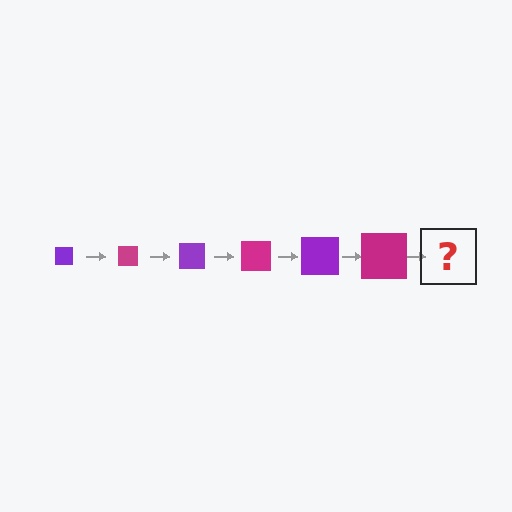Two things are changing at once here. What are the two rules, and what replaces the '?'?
The two rules are that the square grows larger each step and the color cycles through purple and magenta. The '?' should be a purple square, larger than the previous one.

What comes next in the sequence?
The next element should be a purple square, larger than the previous one.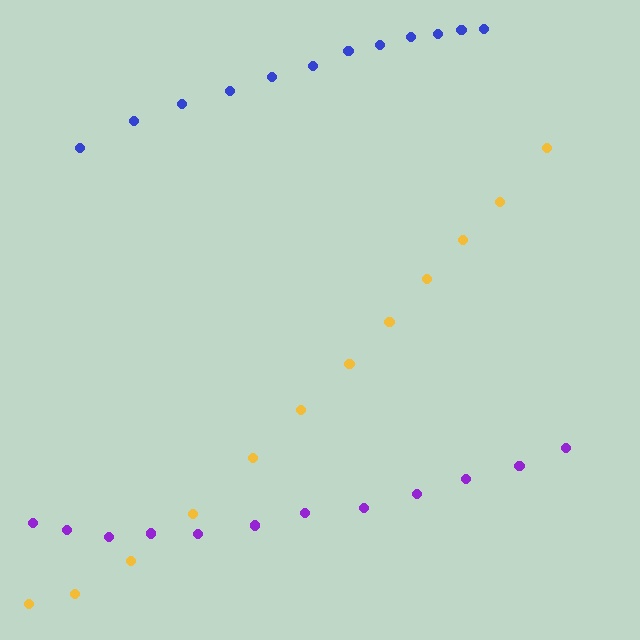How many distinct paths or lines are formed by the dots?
There are 3 distinct paths.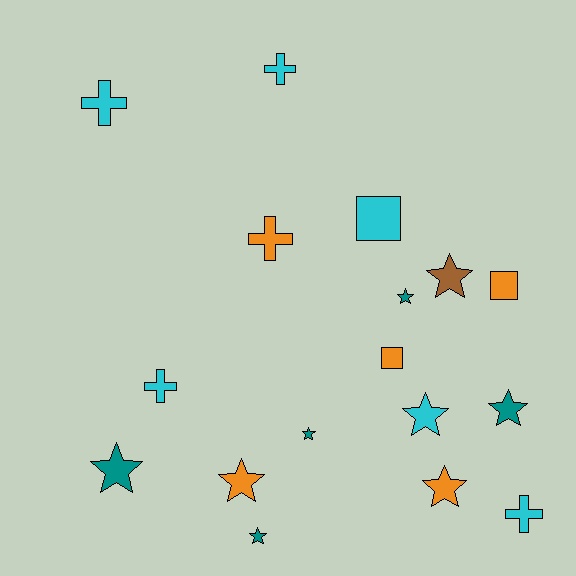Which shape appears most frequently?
Star, with 9 objects.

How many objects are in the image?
There are 17 objects.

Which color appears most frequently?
Cyan, with 6 objects.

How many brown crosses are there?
There are no brown crosses.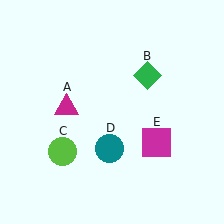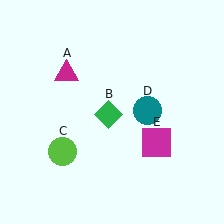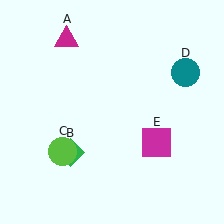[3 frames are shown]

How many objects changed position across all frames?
3 objects changed position: magenta triangle (object A), green diamond (object B), teal circle (object D).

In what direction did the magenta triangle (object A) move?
The magenta triangle (object A) moved up.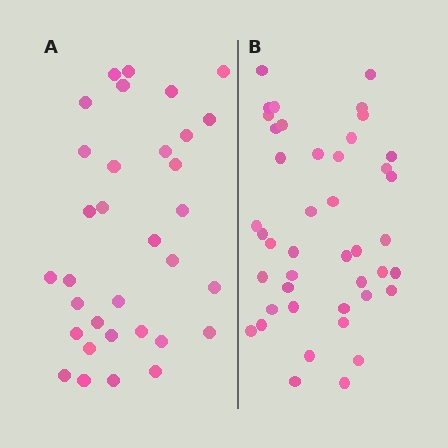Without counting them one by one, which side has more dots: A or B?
Region B (the right region) has more dots.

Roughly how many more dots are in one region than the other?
Region B has roughly 10 or so more dots than region A.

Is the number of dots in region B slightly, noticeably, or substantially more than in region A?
Region B has noticeably more, but not dramatically so. The ratio is roughly 1.3 to 1.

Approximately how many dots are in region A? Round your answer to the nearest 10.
About 30 dots. (The exact count is 33, which rounds to 30.)